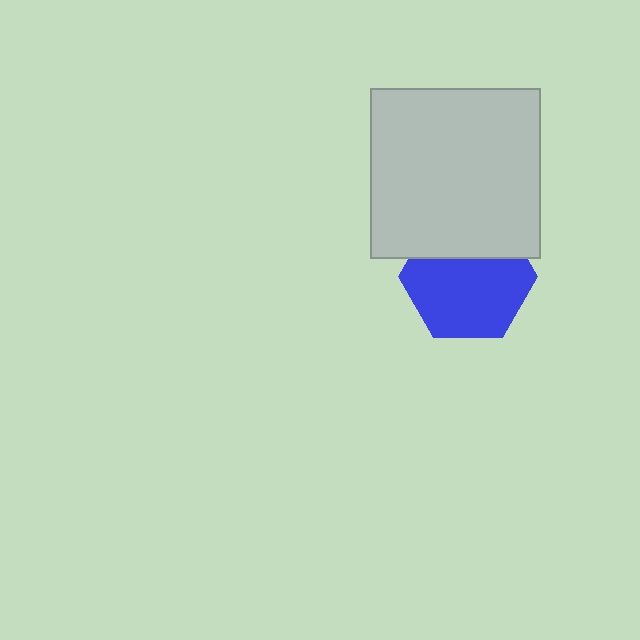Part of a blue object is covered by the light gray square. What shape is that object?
It is a hexagon.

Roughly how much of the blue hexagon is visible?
Most of it is visible (roughly 68%).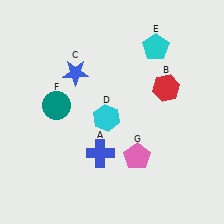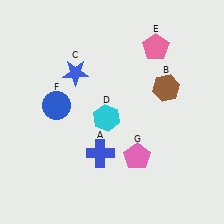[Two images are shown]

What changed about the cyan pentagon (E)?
In Image 1, E is cyan. In Image 2, it changed to pink.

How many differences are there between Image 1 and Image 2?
There are 3 differences between the two images.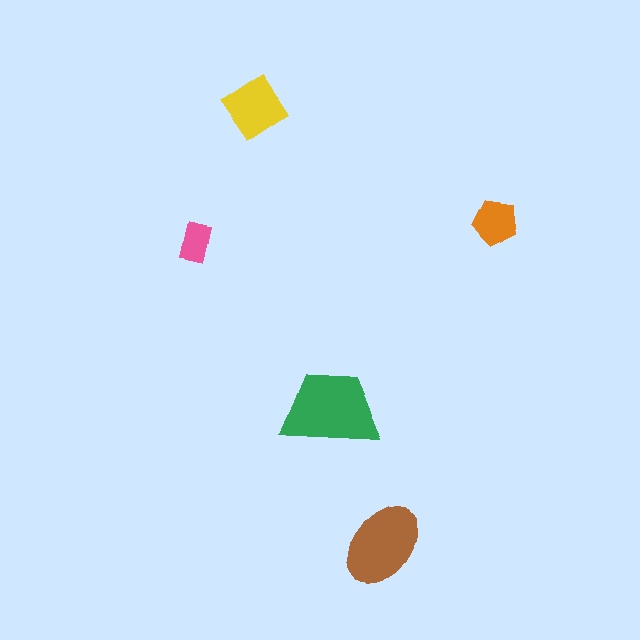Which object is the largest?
The green trapezoid.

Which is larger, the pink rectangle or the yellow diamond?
The yellow diamond.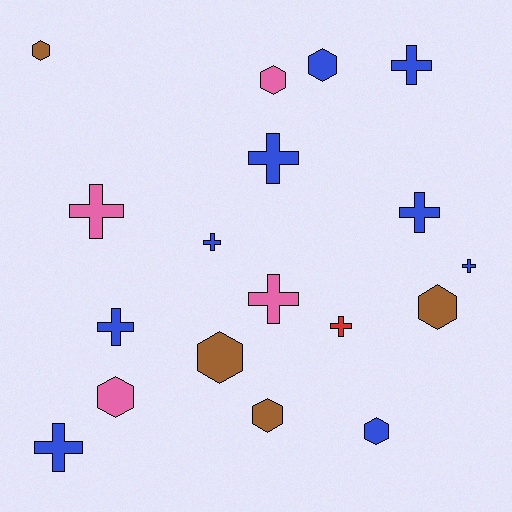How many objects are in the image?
There are 18 objects.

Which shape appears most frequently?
Cross, with 10 objects.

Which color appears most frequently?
Blue, with 9 objects.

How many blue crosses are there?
There are 7 blue crosses.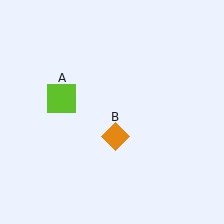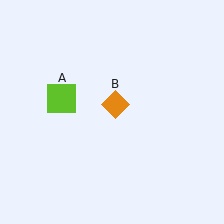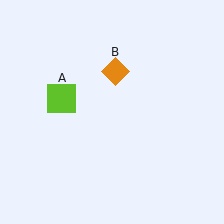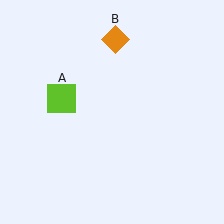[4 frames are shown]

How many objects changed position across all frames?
1 object changed position: orange diamond (object B).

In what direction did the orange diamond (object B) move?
The orange diamond (object B) moved up.